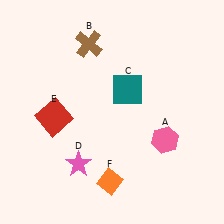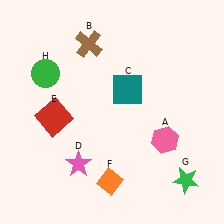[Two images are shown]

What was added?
A green star (G), a green circle (H) were added in Image 2.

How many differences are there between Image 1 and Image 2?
There are 2 differences between the two images.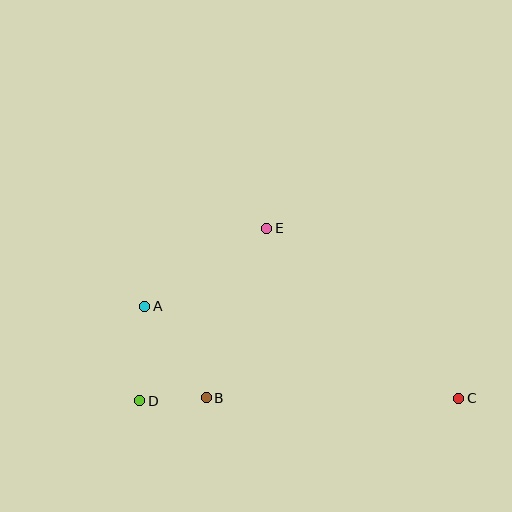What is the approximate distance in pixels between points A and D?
The distance between A and D is approximately 95 pixels.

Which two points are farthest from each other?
Points A and C are farthest from each other.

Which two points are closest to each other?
Points B and D are closest to each other.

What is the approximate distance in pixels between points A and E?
The distance between A and E is approximately 145 pixels.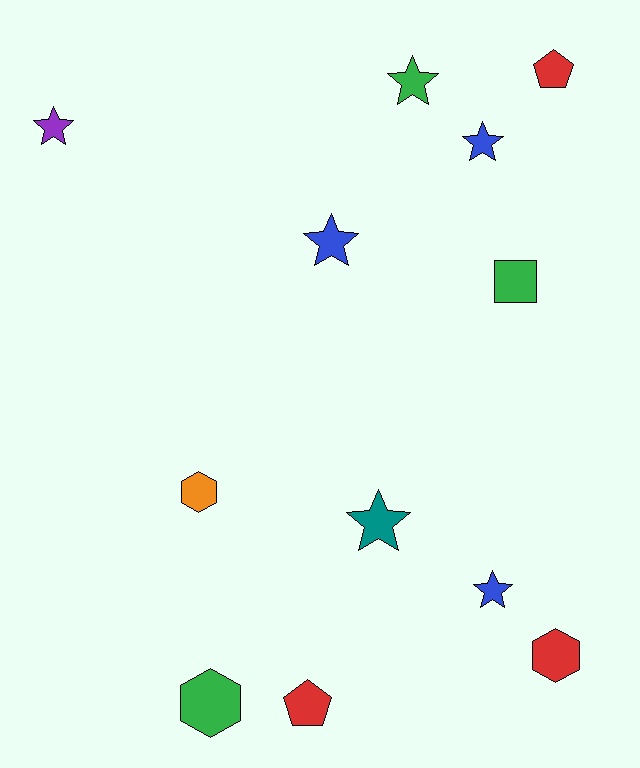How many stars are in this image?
There are 6 stars.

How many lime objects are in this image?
There are no lime objects.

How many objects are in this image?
There are 12 objects.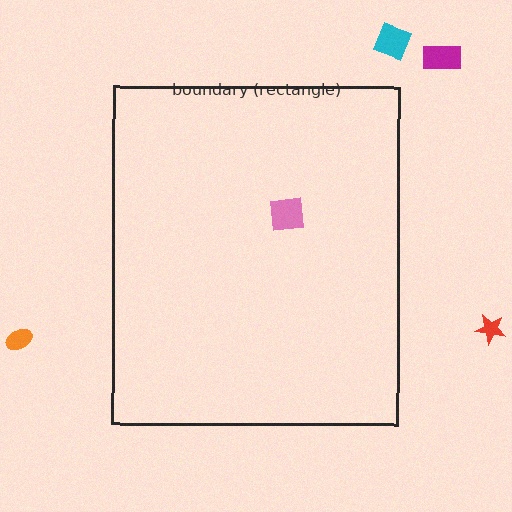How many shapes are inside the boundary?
1 inside, 4 outside.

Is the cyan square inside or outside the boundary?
Outside.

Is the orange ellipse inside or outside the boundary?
Outside.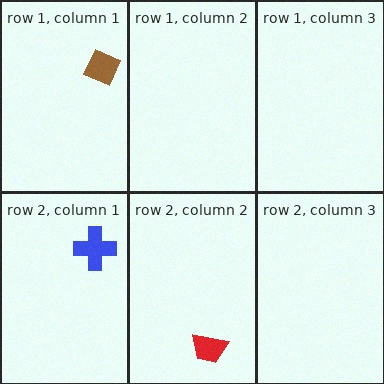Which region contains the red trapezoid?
The row 2, column 2 region.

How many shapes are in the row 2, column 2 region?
1.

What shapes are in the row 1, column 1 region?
The brown diamond.